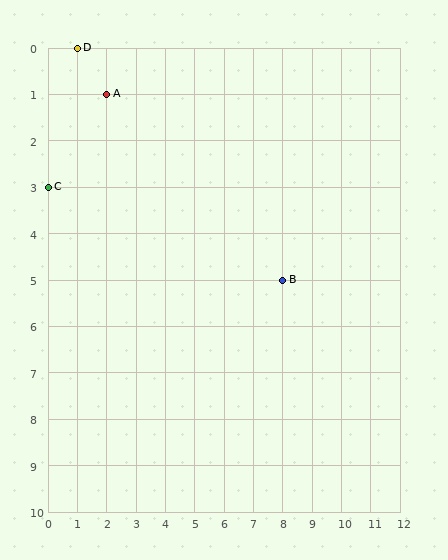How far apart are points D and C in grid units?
Points D and C are 1 column and 3 rows apart (about 3.2 grid units diagonally).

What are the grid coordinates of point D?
Point D is at grid coordinates (1, 0).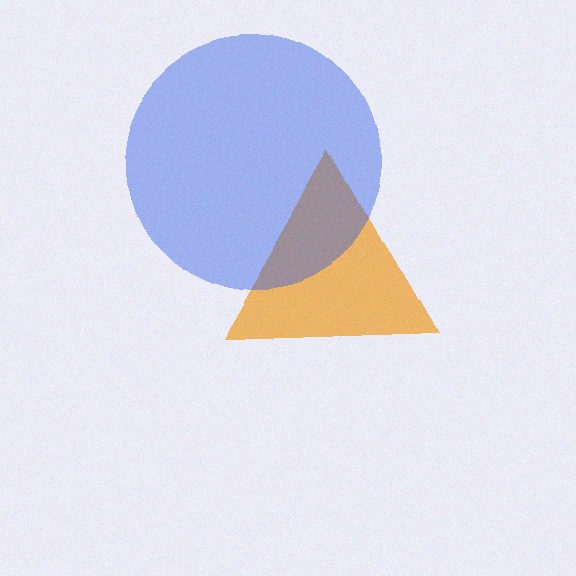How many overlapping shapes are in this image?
There are 2 overlapping shapes in the image.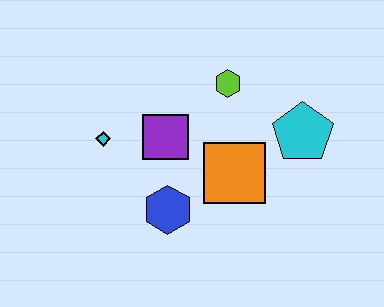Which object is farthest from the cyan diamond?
The cyan pentagon is farthest from the cyan diamond.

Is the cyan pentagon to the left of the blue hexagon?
No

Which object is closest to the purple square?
The cyan diamond is closest to the purple square.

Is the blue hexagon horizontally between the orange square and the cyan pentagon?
No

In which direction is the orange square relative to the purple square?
The orange square is to the right of the purple square.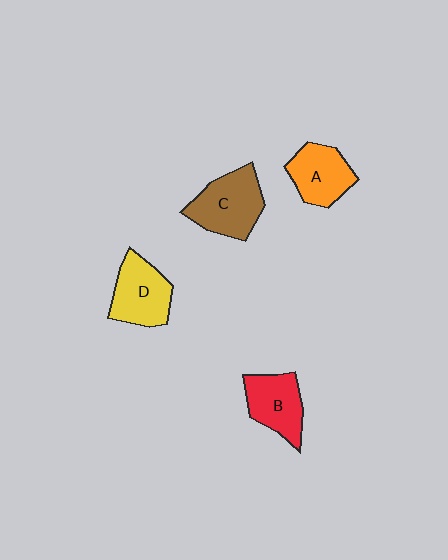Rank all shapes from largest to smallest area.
From largest to smallest: C (brown), D (yellow), B (red), A (orange).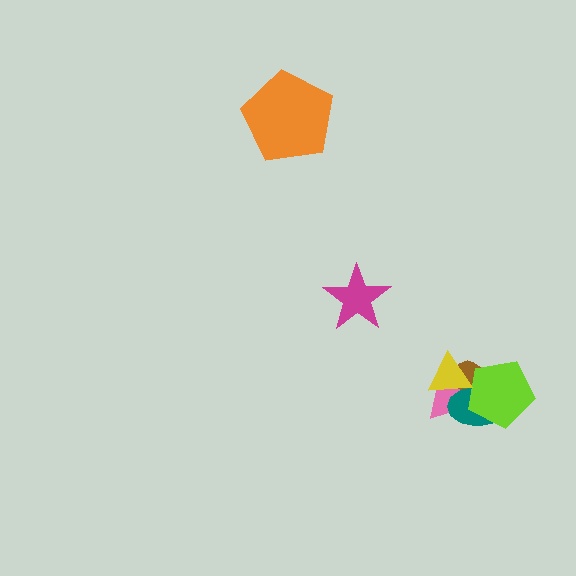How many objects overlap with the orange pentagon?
0 objects overlap with the orange pentagon.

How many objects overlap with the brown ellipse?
4 objects overlap with the brown ellipse.